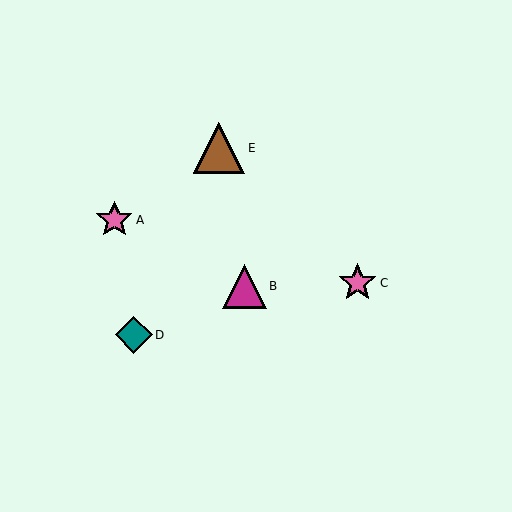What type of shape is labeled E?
Shape E is a brown triangle.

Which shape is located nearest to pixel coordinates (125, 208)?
The pink star (labeled A) at (114, 220) is nearest to that location.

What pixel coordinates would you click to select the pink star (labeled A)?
Click at (114, 220) to select the pink star A.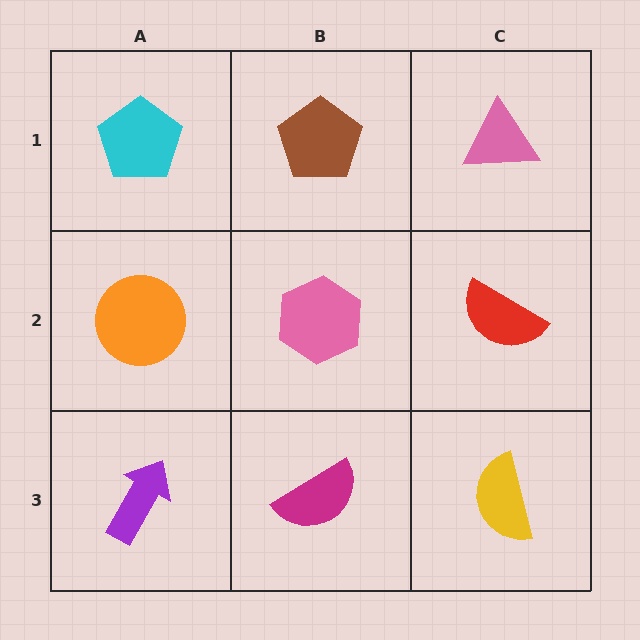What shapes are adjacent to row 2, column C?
A pink triangle (row 1, column C), a yellow semicircle (row 3, column C), a pink hexagon (row 2, column B).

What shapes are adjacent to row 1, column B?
A pink hexagon (row 2, column B), a cyan pentagon (row 1, column A), a pink triangle (row 1, column C).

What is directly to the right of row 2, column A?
A pink hexagon.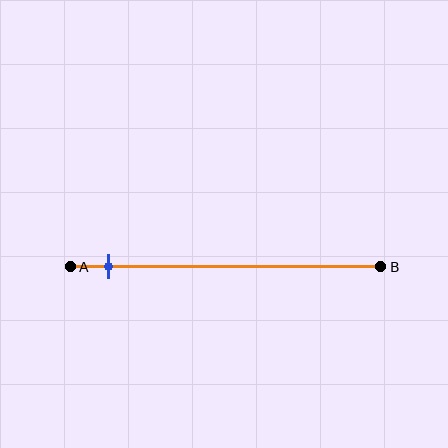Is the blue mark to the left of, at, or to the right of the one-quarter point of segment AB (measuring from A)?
The blue mark is to the left of the one-quarter point of segment AB.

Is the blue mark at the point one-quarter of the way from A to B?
No, the mark is at about 10% from A, not at the 25% one-quarter point.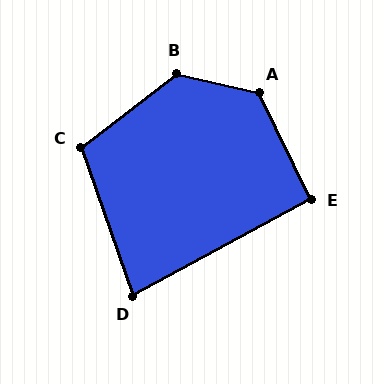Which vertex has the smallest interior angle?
D, at approximately 81 degrees.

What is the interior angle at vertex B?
Approximately 129 degrees (obtuse).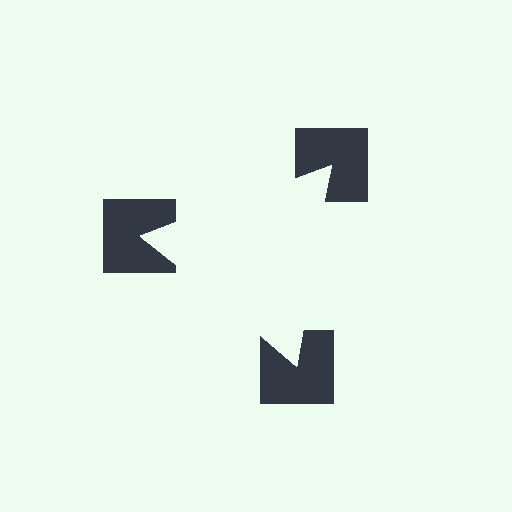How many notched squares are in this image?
There are 3 — one at each vertex of the illusory triangle.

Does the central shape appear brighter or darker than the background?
It typically appears slightly brighter than the background, even though no actual brightness change is drawn.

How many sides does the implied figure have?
3 sides.